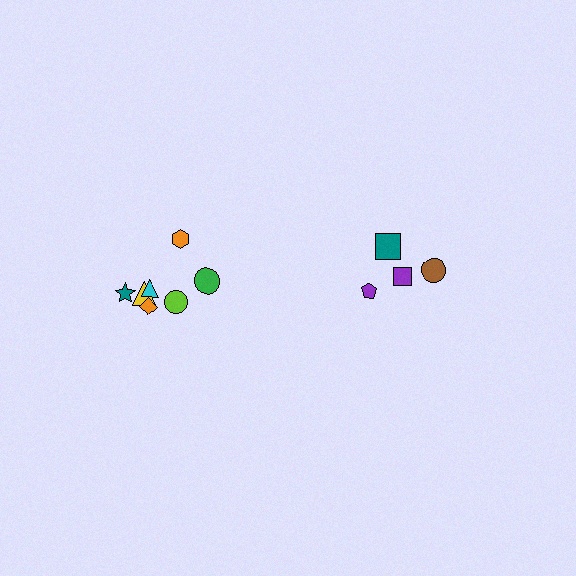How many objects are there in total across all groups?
There are 11 objects.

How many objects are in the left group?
There are 7 objects.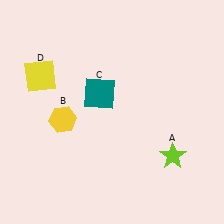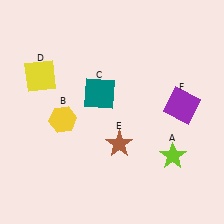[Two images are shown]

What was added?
A brown star (E), a purple square (F) were added in Image 2.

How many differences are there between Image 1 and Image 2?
There are 2 differences between the two images.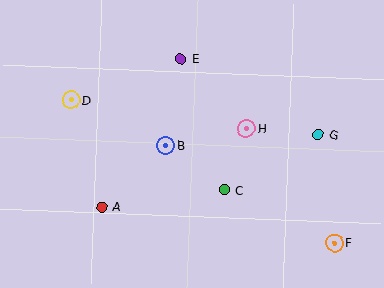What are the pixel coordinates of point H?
Point H is at (246, 129).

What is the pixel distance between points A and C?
The distance between A and C is 124 pixels.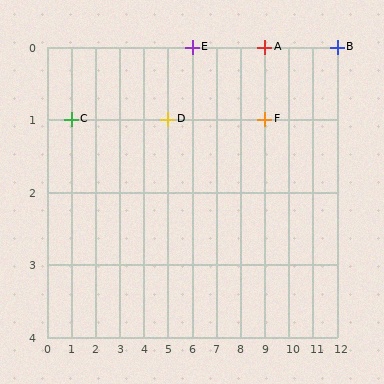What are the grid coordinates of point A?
Point A is at grid coordinates (9, 0).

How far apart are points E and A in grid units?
Points E and A are 3 columns apart.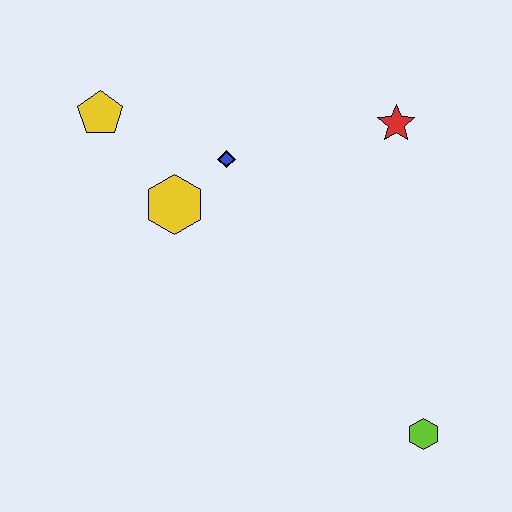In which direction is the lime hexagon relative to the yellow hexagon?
The lime hexagon is to the right of the yellow hexagon.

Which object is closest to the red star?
The blue diamond is closest to the red star.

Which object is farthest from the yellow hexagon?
The lime hexagon is farthest from the yellow hexagon.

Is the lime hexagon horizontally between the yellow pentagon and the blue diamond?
No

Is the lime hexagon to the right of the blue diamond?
Yes